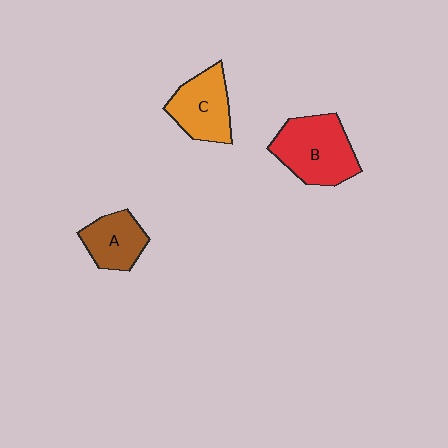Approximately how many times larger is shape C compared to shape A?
Approximately 1.2 times.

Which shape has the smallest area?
Shape A (brown).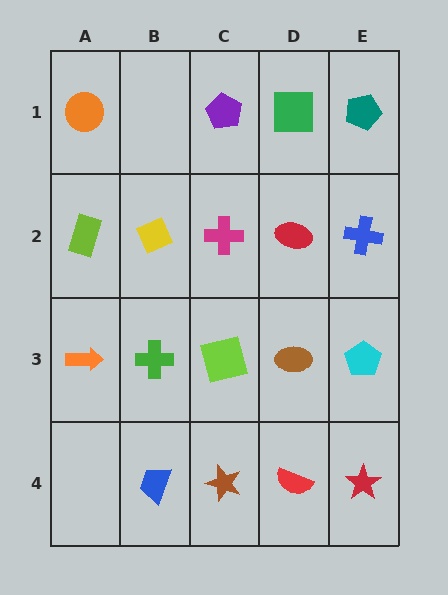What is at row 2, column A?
A lime rectangle.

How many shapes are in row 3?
5 shapes.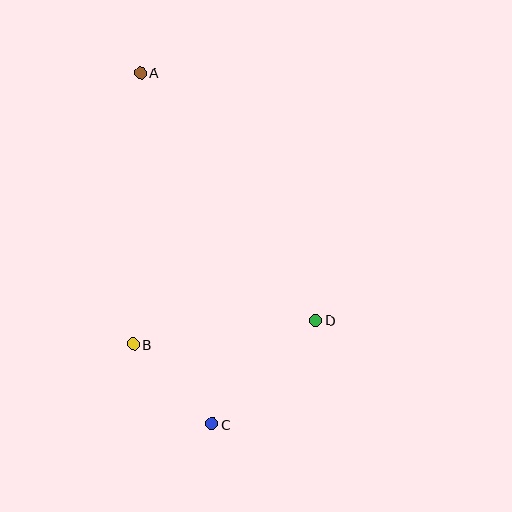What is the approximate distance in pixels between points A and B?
The distance between A and B is approximately 272 pixels.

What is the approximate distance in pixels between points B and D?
The distance between B and D is approximately 184 pixels.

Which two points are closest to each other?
Points B and C are closest to each other.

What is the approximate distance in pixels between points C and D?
The distance between C and D is approximately 147 pixels.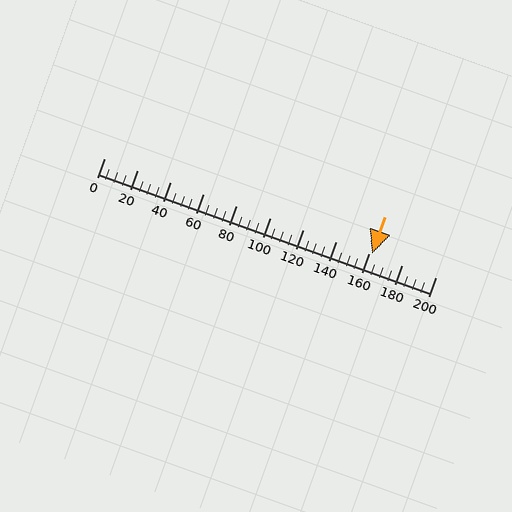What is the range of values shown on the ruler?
The ruler shows values from 0 to 200.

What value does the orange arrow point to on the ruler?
The orange arrow points to approximately 162.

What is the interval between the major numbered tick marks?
The major tick marks are spaced 20 units apart.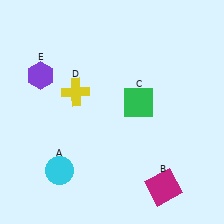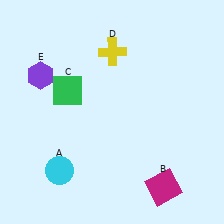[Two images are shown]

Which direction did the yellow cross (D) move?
The yellow cross (D) moved up.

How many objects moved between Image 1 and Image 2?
2 objects moved between the two images.